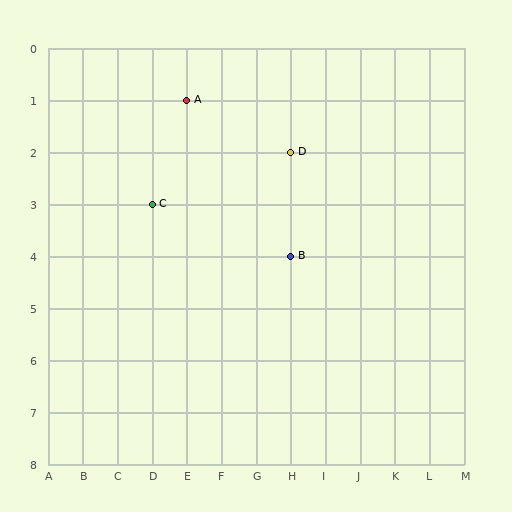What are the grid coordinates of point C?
Point C is at grid coordinates (D, 3).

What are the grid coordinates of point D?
Point D is at grid coordinates (H, 2).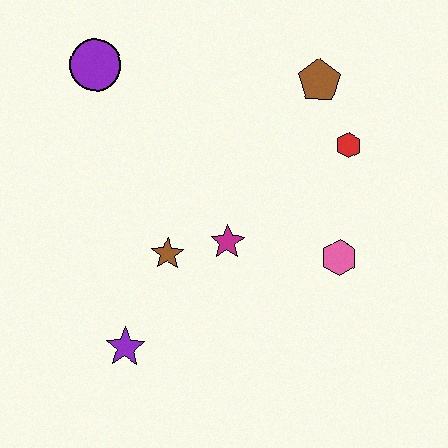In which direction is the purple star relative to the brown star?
The purple star is below the brown star.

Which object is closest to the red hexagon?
The brown pentagon is closest to the red hexagon.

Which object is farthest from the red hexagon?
The purple star is farthest from the red hexagon.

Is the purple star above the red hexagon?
No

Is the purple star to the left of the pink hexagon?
Yes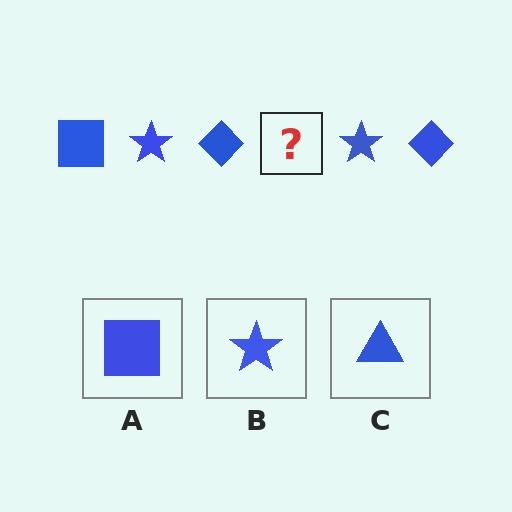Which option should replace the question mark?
Option A.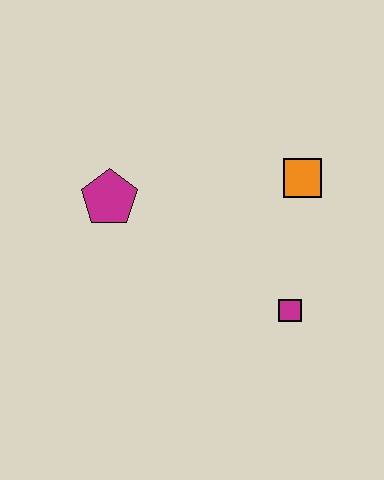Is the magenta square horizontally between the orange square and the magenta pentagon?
Yes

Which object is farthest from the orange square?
The magenta pentagon is farthest from the orange square.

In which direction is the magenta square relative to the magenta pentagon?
The magenta square is to the right of the magenta pentagon.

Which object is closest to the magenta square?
The orange square is closest to the magenta square.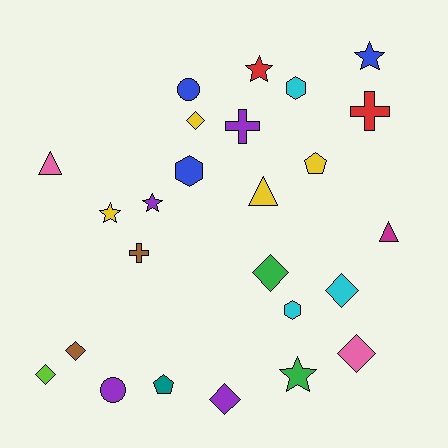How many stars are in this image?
There are 5 stars.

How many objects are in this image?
There are 25 objects.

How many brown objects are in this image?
There are 2 brown objects.